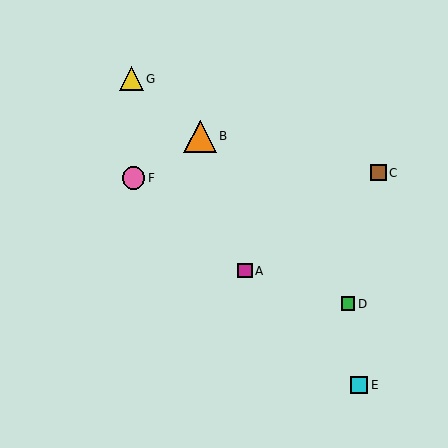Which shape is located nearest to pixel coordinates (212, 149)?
The orange triangle (labeled B) at (200, 136) is nearest to that location.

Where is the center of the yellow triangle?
The center of the yellow triangle is at (131, 79).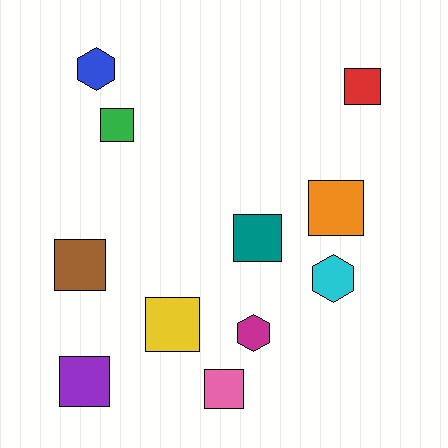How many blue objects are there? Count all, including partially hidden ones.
There is 1 blue object.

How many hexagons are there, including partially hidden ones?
There are 3 hexagons.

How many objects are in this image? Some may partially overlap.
There are 11 objects.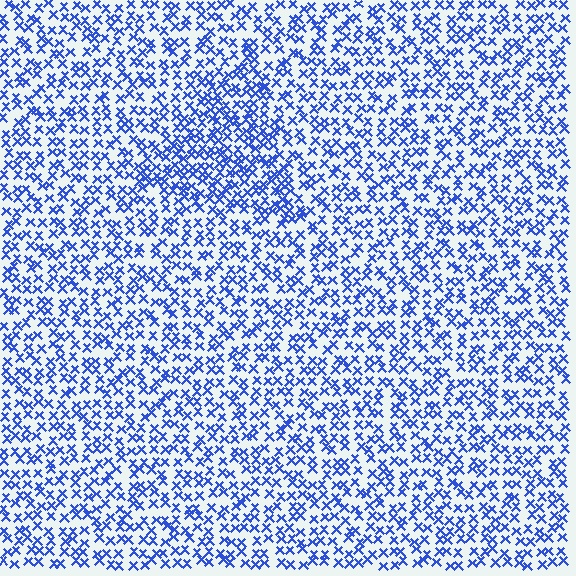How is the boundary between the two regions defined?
The boundary is defined by a change in element density (approximately 1.6x ratio). All elements are the same color, size, and shape.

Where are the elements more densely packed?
The elements are more densely packed inside the triangle boundary.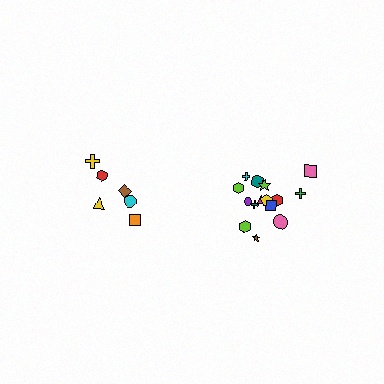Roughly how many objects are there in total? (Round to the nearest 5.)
Roughly 20 objects in total.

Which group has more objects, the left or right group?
The right group.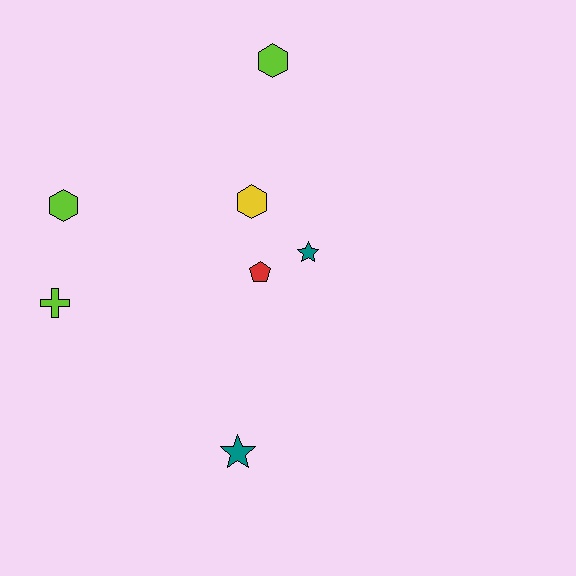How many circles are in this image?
There are no circles.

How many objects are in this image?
There are 7 objects.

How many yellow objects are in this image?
There is 1 yellow object.